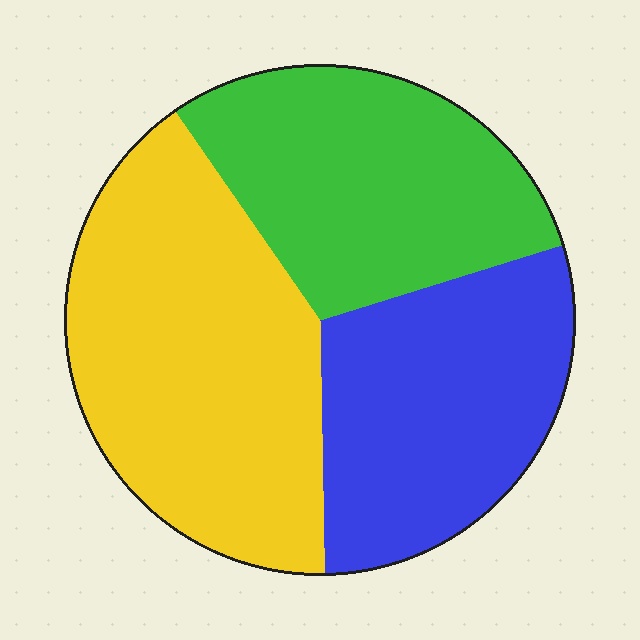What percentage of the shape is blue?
Blue covers 29% of the shape.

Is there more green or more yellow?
Yellow.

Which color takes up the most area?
Yellow, at roughly 40%.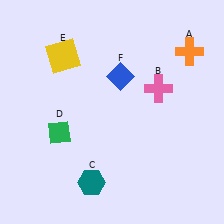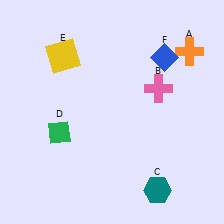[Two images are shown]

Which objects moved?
The objects that moved are: the teal hexagon (C), the blue diamond (F).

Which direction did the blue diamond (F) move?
The blue diamond (F) moved right.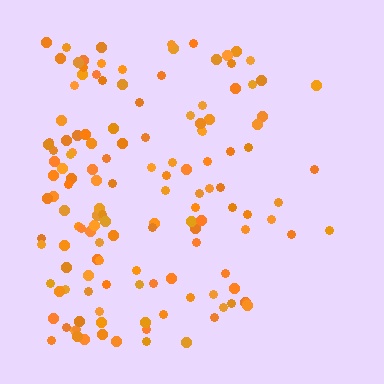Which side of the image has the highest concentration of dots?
The left.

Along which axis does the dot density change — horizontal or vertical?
Horizontal.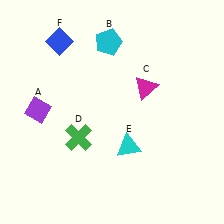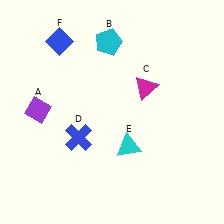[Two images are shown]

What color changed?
The cross (D) changed from green in Image 1 to blue in Image 2.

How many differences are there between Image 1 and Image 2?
There is 1 difference between the two images.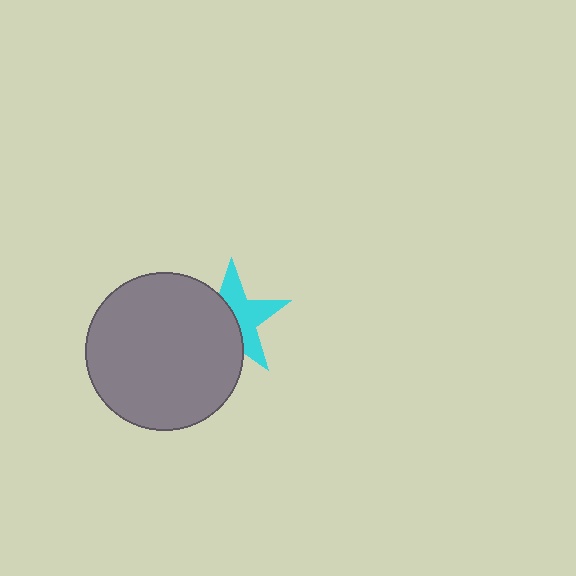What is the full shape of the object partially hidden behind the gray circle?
The partially hidden object is a cyan star.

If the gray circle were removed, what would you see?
You would see the complete cyan star.